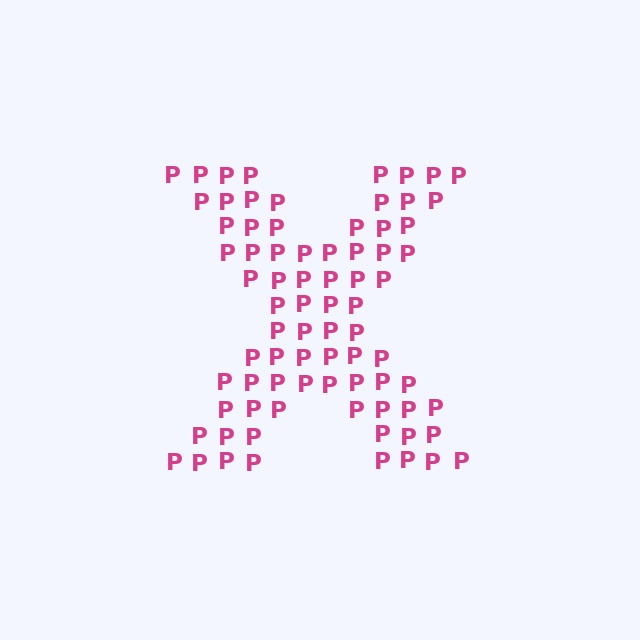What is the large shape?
The large shape is the letter X.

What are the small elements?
The small elements are letter P's.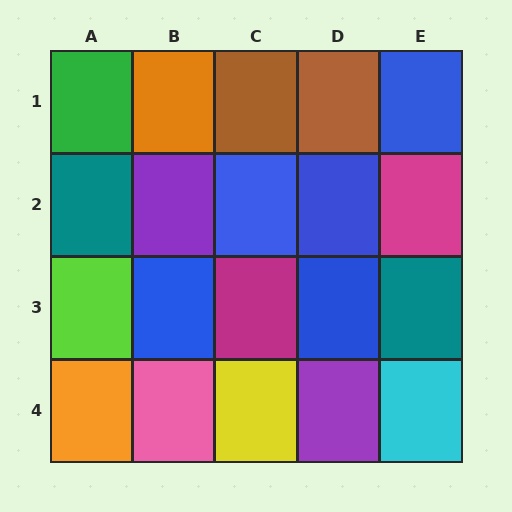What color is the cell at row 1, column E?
Blue.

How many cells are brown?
2 cells are brown.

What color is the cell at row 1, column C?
Brown.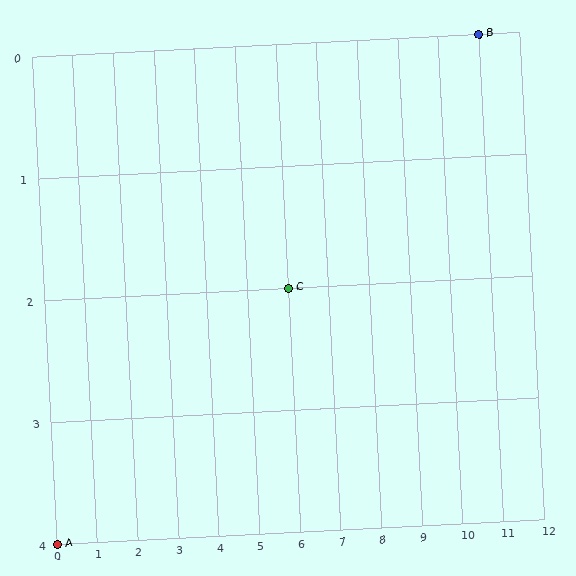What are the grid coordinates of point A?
Point A is at grid coordinates (0, 4).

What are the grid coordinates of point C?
Point C is at grid coordinates (6, 2).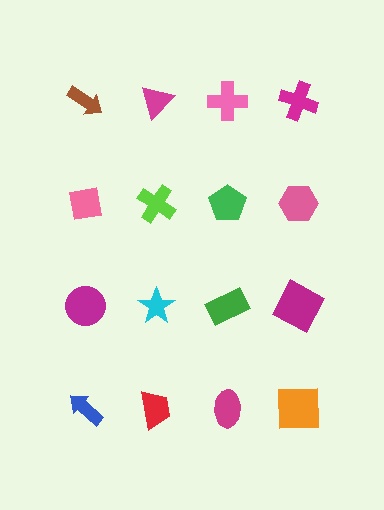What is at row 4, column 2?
A red trapezoid.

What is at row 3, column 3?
A green rectangle.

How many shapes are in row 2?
4 shapes.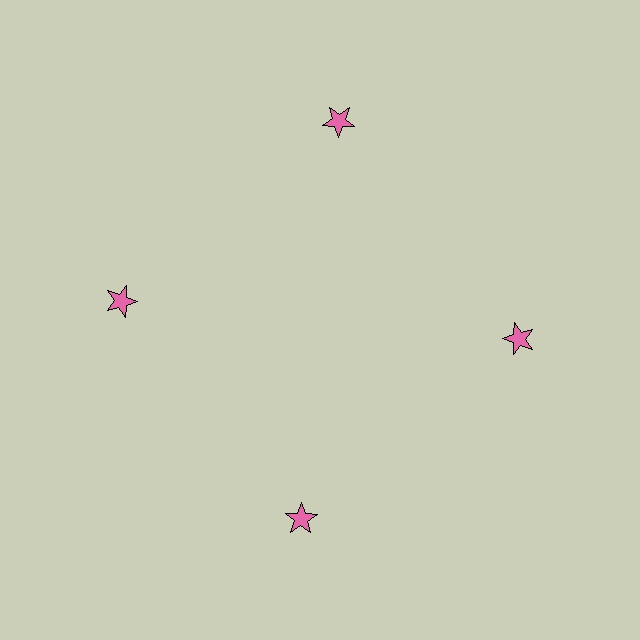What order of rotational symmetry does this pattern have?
This pattern has 4-fold rotational symmetry.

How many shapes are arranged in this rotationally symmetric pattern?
There are 4 shapes, arranged in 4 groups of 1.